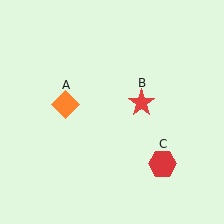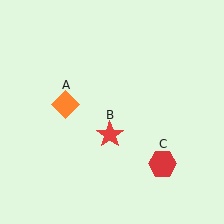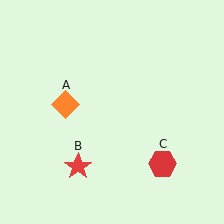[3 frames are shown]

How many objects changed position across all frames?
1 object changed position: red star (object B).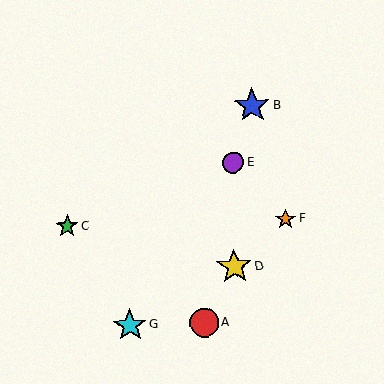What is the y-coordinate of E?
Object E is at y≈163.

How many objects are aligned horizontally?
2 objects (C, F) are aligned horizontally.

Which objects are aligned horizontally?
Objects C, F are aligned horizontally.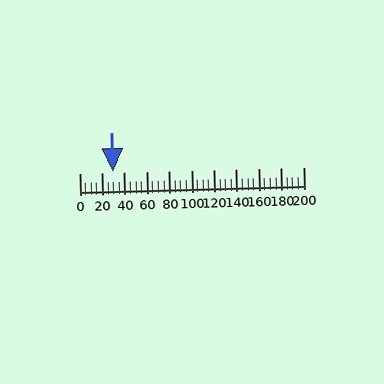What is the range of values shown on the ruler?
The ruler shows values from 0 to 200.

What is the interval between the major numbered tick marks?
The major tick marks are spaced 20 units apart.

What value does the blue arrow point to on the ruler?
The blue arrow points to approximately 30.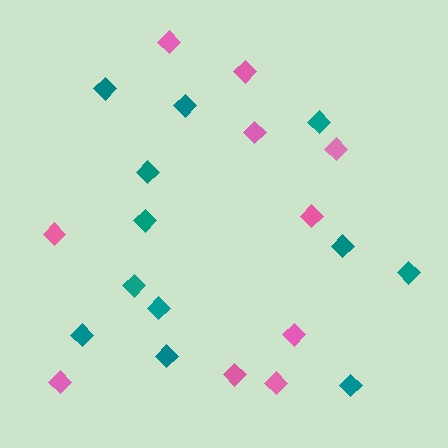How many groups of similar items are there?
There are 2 groups: one group of teal diamonds (12) and one group of pink diamonds (10).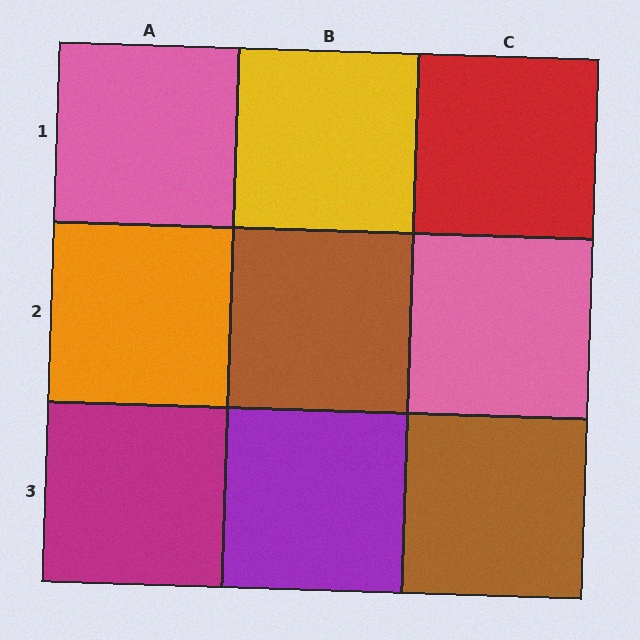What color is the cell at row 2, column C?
Pink.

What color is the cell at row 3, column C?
Brown.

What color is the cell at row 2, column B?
Brown.